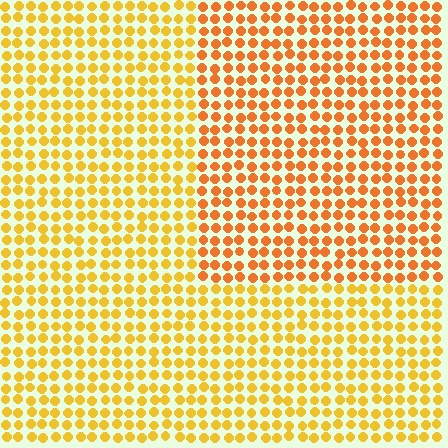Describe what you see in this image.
The image is filled with small yellow elements in a uniform arrangement. A rectangle-shaped region is visible where the elements are tinted to a slightly different hue, forming a subtle color boundary.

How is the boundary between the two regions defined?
The boundary is defined purely by a slight shift in hue (about 24 degrees). Spacing, size, and orientation are identical on both sides.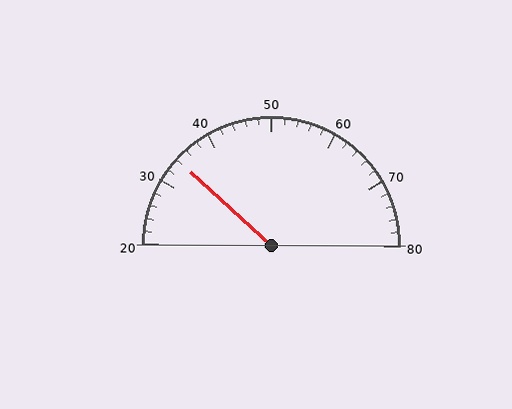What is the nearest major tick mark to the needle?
The nearest major tick mark is 30.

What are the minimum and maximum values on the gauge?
The gauge ranges from 20 to 80.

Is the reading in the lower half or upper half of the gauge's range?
The reading is in the lower half of the range (20 to 80).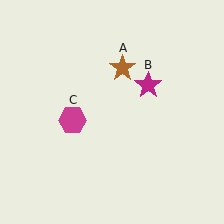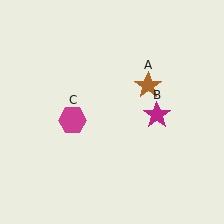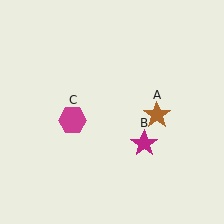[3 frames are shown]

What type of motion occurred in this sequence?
The brown star (object A), magenta star (object B) rotated clockwise around the center of the scene.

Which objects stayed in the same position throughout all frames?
Magenta hexagon (object C) remained stationary.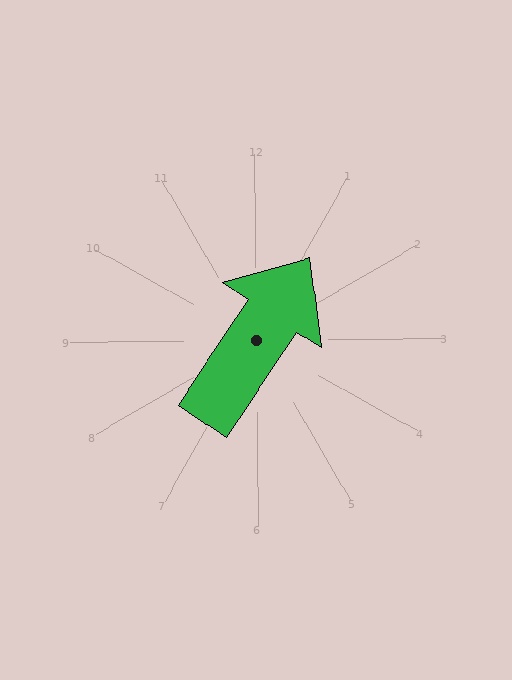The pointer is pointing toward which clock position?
Roughly 1 o'clock.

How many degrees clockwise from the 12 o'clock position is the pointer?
Approximately 34 degrees.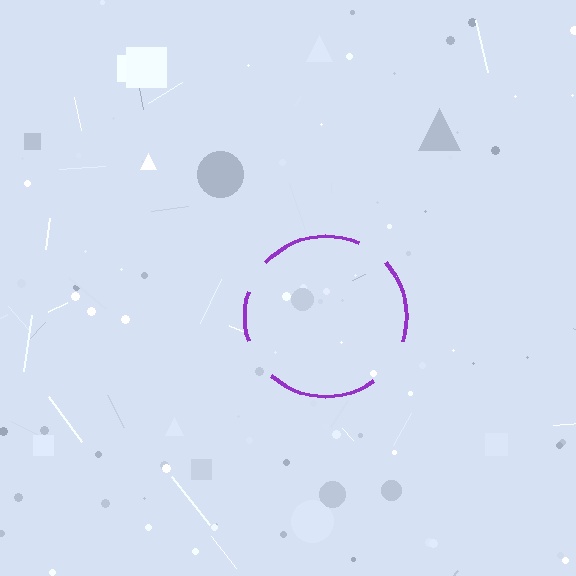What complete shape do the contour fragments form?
The contour fragments form a circle.